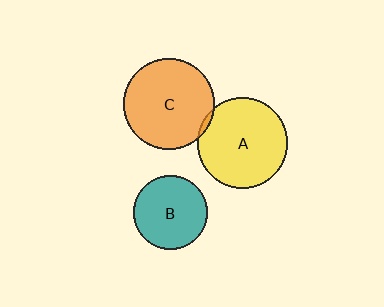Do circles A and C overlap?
Yes.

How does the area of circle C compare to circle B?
Approximately 1.5 times.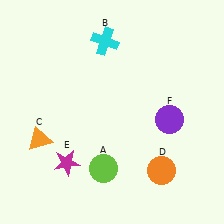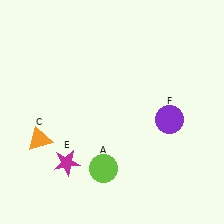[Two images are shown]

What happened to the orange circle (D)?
The orange circle (D) was removed in Image 2. It was in the bottom-right area of Image 1.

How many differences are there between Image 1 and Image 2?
There are 2 differences between the two images.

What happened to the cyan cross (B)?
The cyan cross (B) was removed in Image 2. It was in the top-left area of Image 1.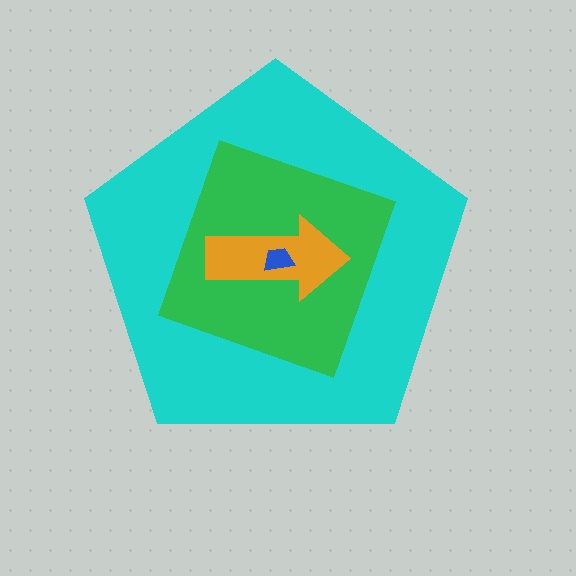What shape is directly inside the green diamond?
The orange arrow.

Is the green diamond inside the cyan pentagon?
Yes.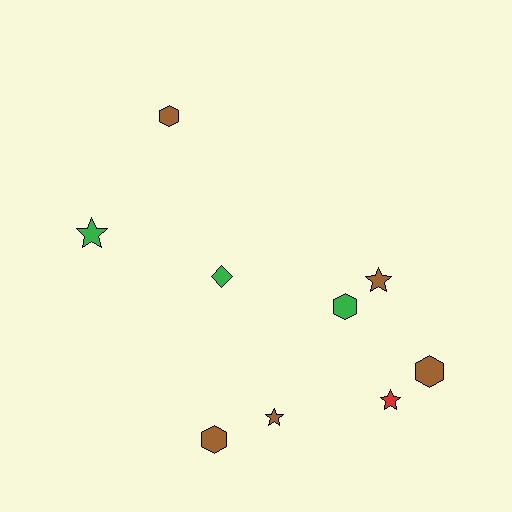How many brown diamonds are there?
There are no brown diamonds.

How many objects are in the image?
There are 9 objects.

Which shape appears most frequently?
Star, with 4 objects.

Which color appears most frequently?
Brown, with 5 objects.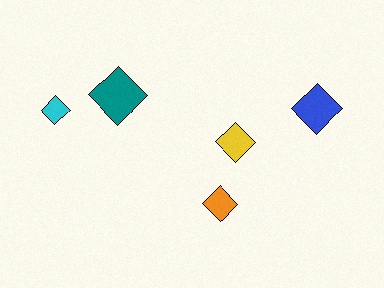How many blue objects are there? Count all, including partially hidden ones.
There is 1 blue object.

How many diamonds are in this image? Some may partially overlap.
There are 5 diamonds.